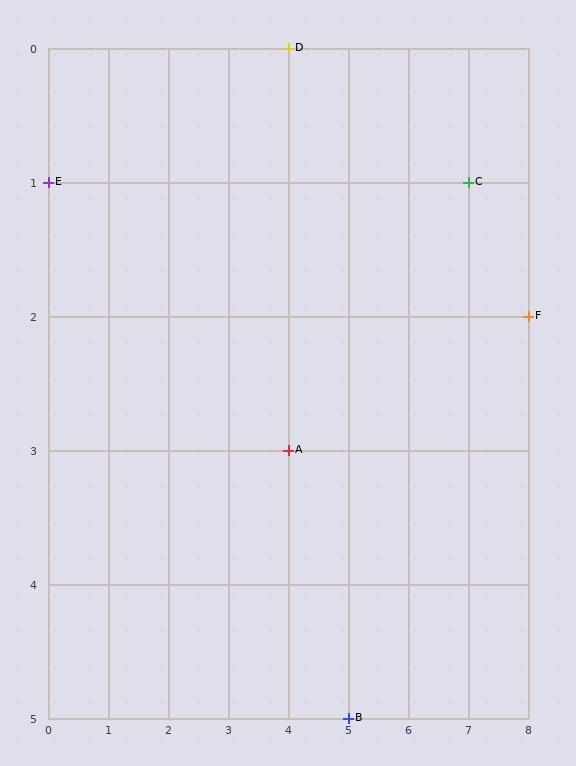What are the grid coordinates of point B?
Point B is at grid coordinates (5, 5).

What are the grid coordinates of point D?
Point D is at grid coordinates (4, 0).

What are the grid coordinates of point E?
Point E is at grid coordinates (0, 1).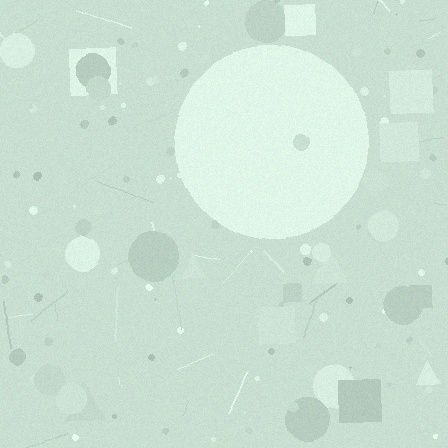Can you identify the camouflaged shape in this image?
The camouflaged shape is a circle.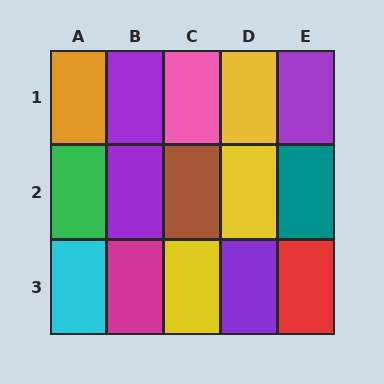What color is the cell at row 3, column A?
Cyan.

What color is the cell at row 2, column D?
Yellow.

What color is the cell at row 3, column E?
Red.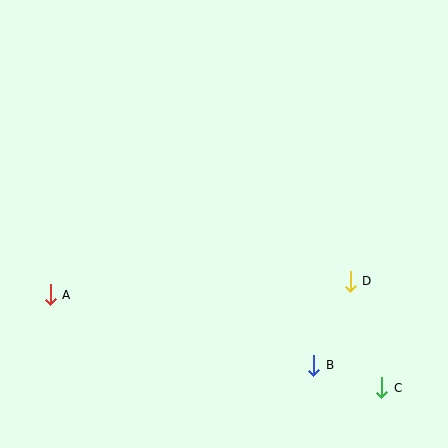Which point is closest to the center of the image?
Point D at (350, 281) is closest to the center.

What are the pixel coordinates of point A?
Point A is at (50, 295).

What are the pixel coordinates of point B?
Point B is at (314, 365).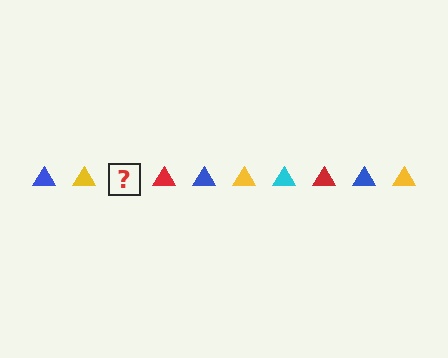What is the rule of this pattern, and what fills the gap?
The rule is that the pattern cycles through blue, yellow, cyan, red triangles. The gap should be filled with a cyan triangle.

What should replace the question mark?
The question mark should be replaced with a cyan triangle.